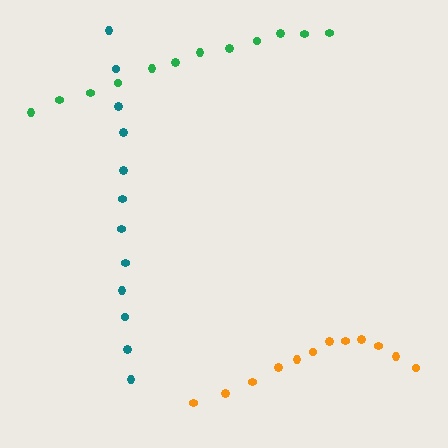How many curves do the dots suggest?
There are 3 distinct paths.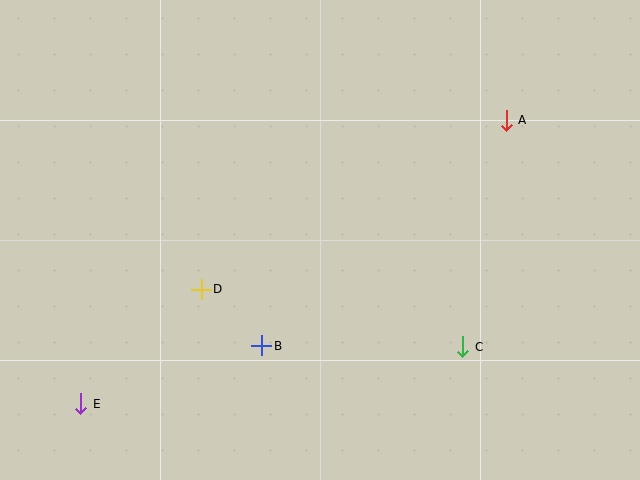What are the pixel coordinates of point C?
Point C is at (463, 347).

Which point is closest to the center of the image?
Point B at (262, 346) is closest to the center.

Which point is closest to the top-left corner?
Point D is closest to the top-left corner.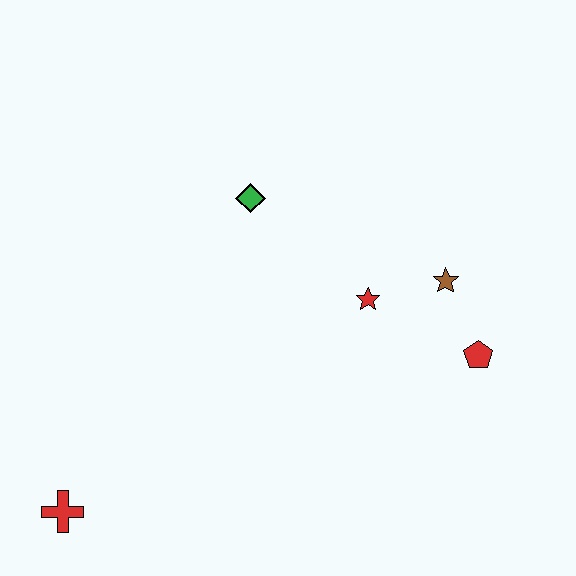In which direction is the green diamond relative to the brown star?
The green diamond is to the left of the brown star.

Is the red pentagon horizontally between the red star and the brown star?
No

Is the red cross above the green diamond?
No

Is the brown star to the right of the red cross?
Yes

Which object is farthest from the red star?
The red cross is farthest from the red star.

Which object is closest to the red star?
The brown star is closest to the red star.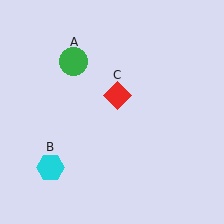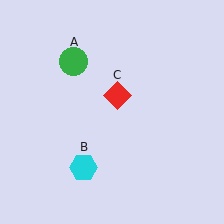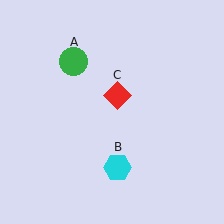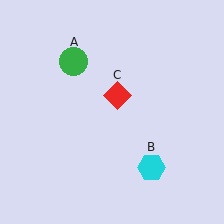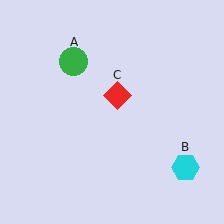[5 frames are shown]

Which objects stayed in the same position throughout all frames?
Green circle (object A) and red diamond (object C) remained stationary.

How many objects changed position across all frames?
1 object changed position: cyan hexagon (object B).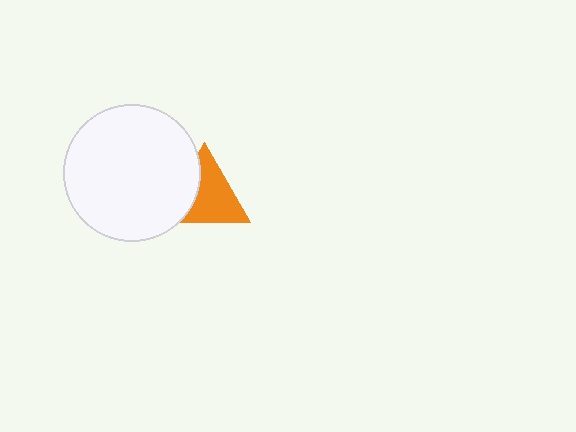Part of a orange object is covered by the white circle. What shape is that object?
It is a triangle.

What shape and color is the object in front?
The object in front is a white circle.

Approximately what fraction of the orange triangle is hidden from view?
Roughly 33% of the orange triangle is hidden behind the white circle.